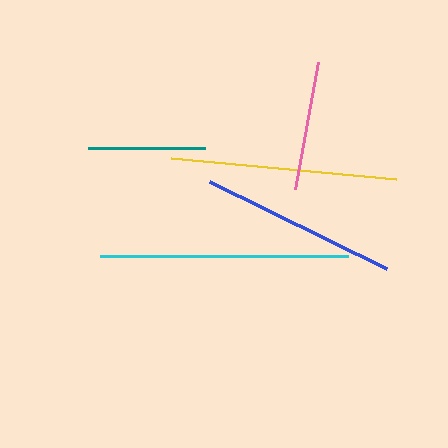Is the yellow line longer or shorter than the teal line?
The yellow line is longer than the teal line.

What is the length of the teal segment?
The teal segment is approximately 117 pixels long.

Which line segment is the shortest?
The teal line is the shortest at approximately 117 pixels.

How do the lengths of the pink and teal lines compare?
The pink and teal lines are approximately the same length.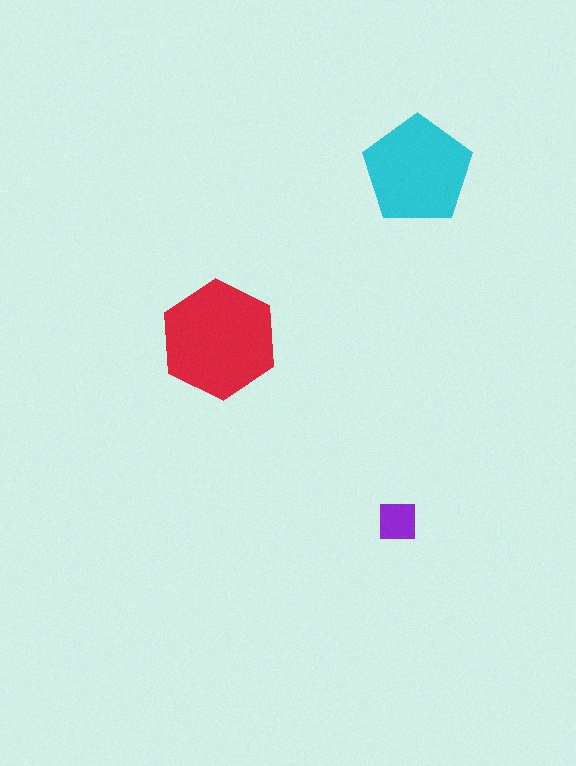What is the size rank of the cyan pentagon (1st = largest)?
2nd.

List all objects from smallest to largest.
The purple square, the cyan pentagon, the red hexagon.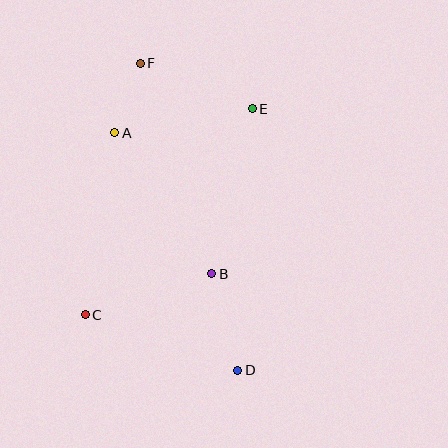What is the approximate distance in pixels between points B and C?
The distance between B and C is approximately 133 pixels.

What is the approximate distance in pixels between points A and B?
The distance between A and B is approximately 171 pixels.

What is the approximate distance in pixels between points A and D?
The distance between A and D is approximately 268 pixels.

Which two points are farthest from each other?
Points D and F are farthest from each other.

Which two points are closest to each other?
Points A and F are closest to each other.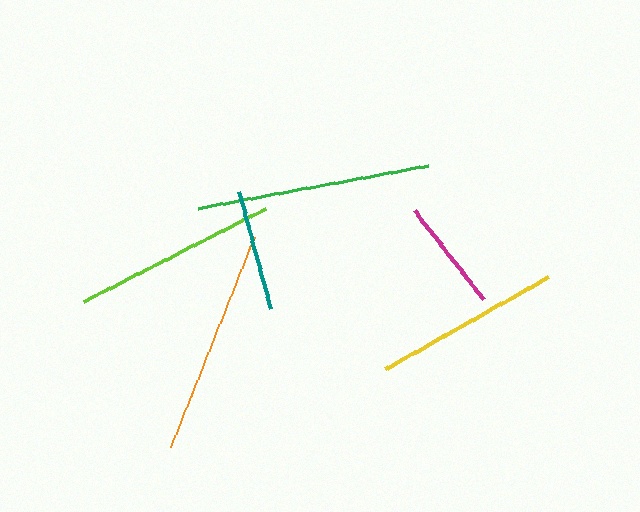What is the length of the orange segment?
The orange segment is approximately 226 pixels long.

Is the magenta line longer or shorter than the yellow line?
The yellow line is longer than the magenta line.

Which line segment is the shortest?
The magenta line is the shortest at approximately 112 pixels.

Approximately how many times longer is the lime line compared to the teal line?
The lime line is approximately 1.7 times the length of the teal line.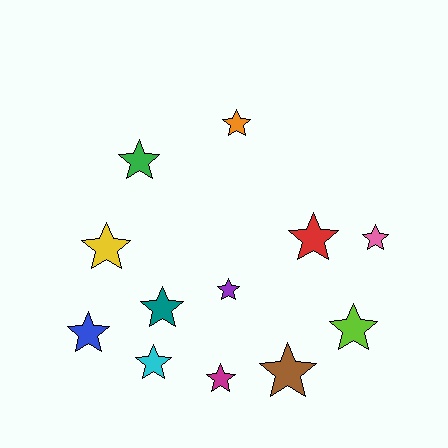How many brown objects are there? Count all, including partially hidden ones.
There is 1 brown object.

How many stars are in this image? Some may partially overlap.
There are 12 stars.